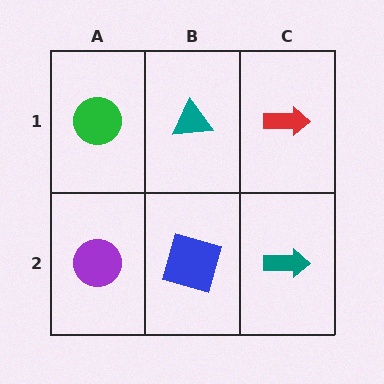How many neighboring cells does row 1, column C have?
2.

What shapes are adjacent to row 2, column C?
A red arrow (row 1, column C), a blue square (row 2, column B).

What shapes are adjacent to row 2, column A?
A green circle (row 1, column A), a blue square (row 2, column B).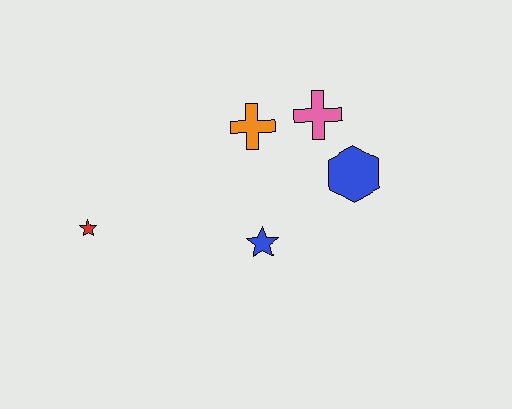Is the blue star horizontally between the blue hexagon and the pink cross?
No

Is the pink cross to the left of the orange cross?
No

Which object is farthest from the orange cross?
The red star is farthest from the orange cross.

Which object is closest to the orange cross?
The pink cross is closest to the orange cross.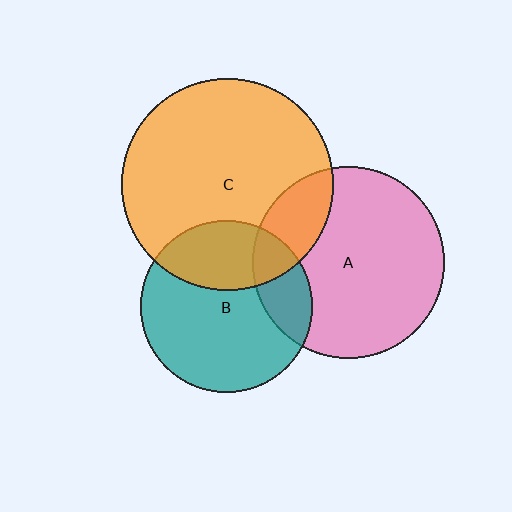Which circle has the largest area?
Circle C (orange).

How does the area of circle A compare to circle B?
Approximately 1.2 times.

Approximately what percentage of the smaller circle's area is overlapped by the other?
Approximately 30%.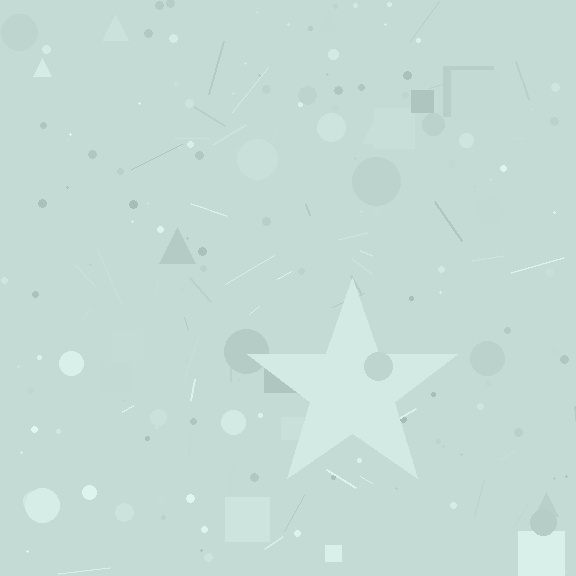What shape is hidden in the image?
A star is hidden in the image.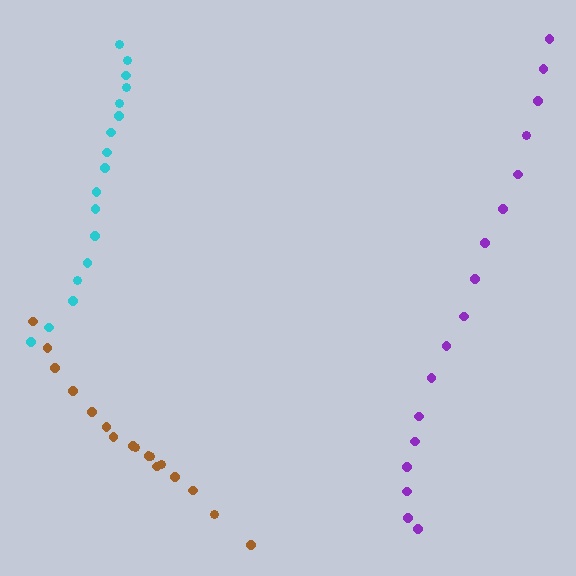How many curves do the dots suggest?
There are 3 distinct paths.